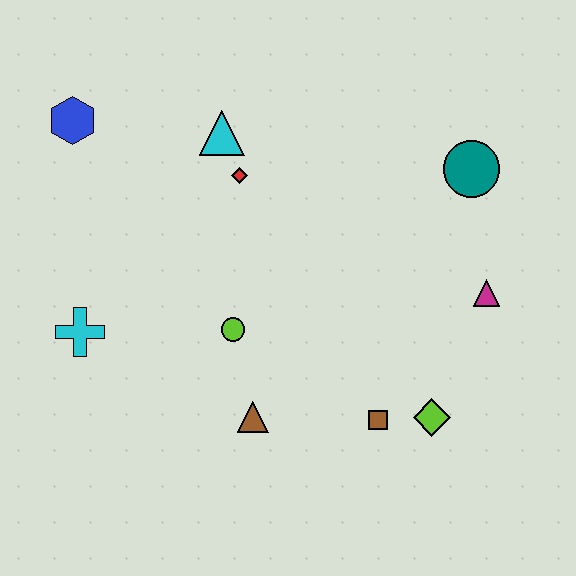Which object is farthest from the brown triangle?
The blue hexagon is farthest from the brown triangle.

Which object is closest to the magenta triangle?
The teal circle is closest to the magenta triangle.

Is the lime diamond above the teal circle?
No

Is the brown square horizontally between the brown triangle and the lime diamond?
Yes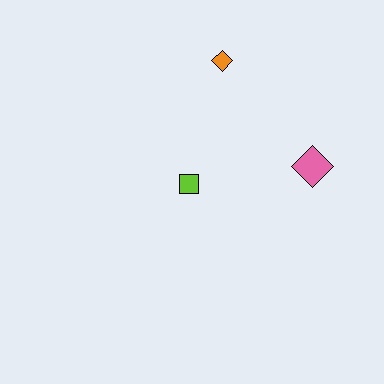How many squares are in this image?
There is 1 square.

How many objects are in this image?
There are 3 objects.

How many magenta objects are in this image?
There are no magenta objects.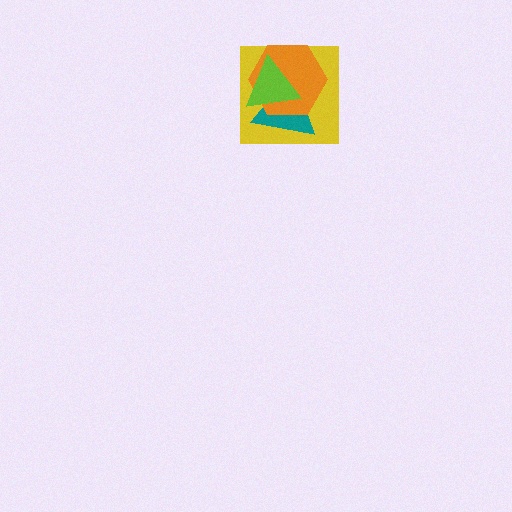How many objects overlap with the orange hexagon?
3 objects overlap with the orange hexagon.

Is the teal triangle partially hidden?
Yes, it is partially covered by another shape.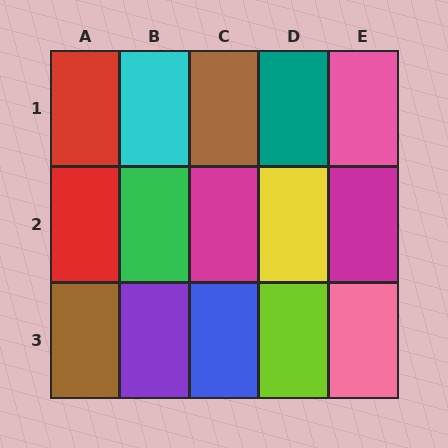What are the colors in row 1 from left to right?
Red, cyan, brown, teal, pink.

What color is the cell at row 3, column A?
Brown.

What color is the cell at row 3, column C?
Blue.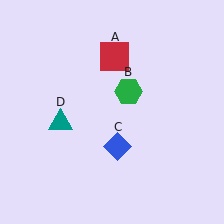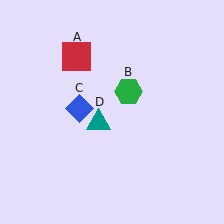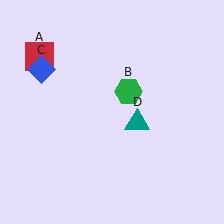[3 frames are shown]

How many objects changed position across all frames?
3 objects changed position: red square (object A), blue diamond (object C), teal triangle (object D).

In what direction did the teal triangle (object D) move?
The teal triangle (object D) moved right.